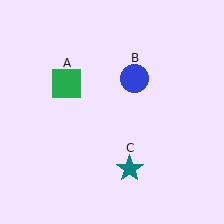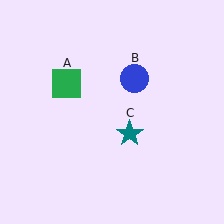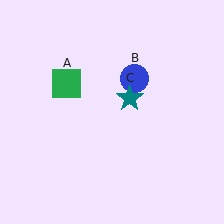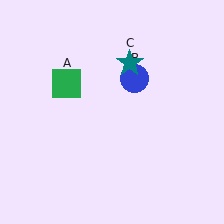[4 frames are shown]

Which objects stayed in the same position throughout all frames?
Green square (object A) and blue circle (object B) remained stationary.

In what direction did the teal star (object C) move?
The teal star (object C) moved up.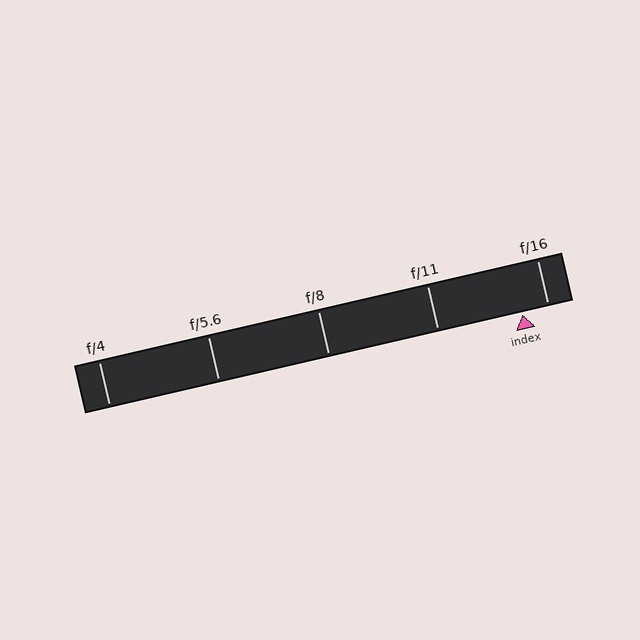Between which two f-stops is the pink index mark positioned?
The index mark is between f/11 and f/16.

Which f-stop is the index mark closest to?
The index mark is closest to f/16.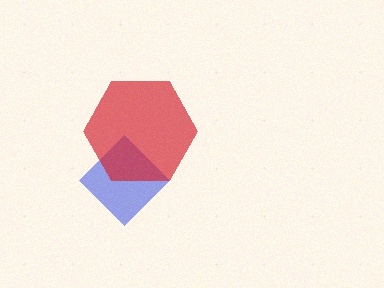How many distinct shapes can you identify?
There are 2 distinct shapes: a blue diamond, a red hexagon.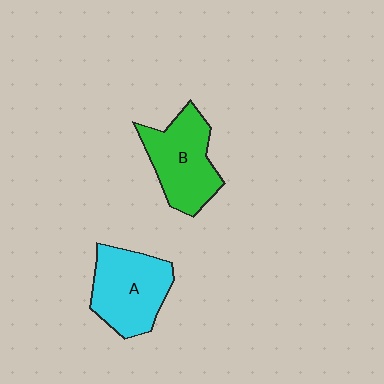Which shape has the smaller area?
Shape B (green).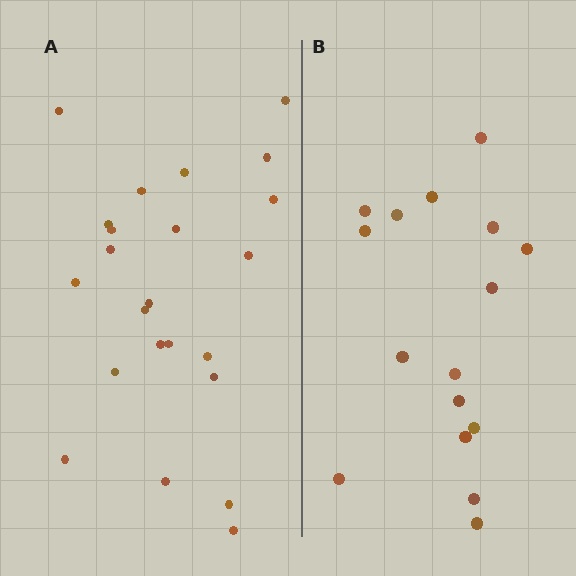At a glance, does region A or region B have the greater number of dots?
Region A (the left region) has more dots.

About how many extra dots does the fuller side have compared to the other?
Region A has roughly 8 or so more dots than region B.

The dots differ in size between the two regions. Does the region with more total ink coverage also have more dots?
No. Region B has more total ink coverage because its dots are larger, but region A actually contains more individual dots. Total area can be misleading — the number of items is what matters here.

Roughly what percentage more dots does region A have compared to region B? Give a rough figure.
About 45% more.